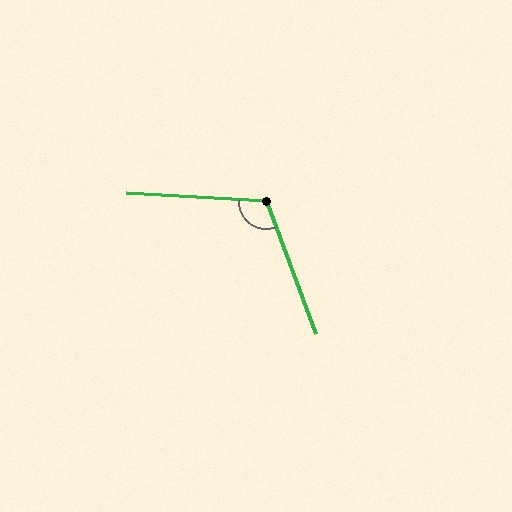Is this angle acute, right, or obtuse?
It is obtuse.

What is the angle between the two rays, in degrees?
Approximately 114 degrees.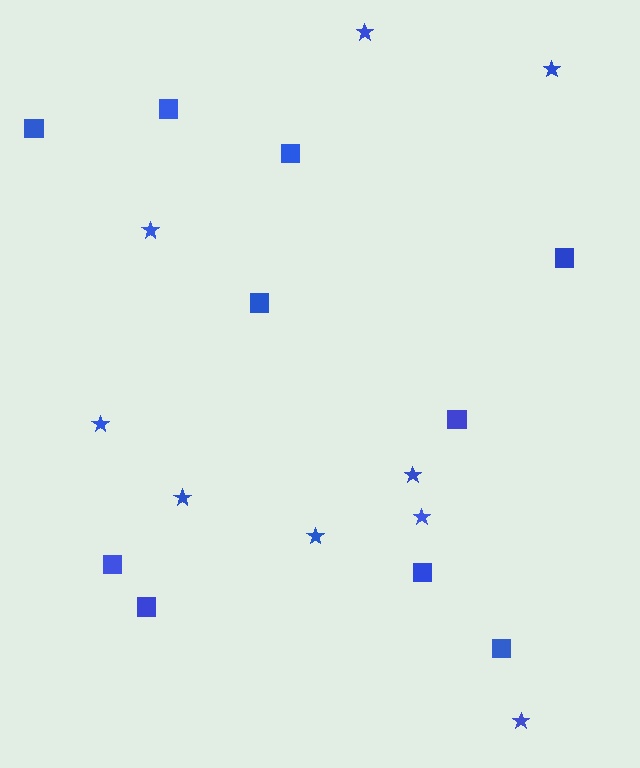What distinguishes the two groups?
There are 2 groups: one group of stars (9) and one group of squares (10).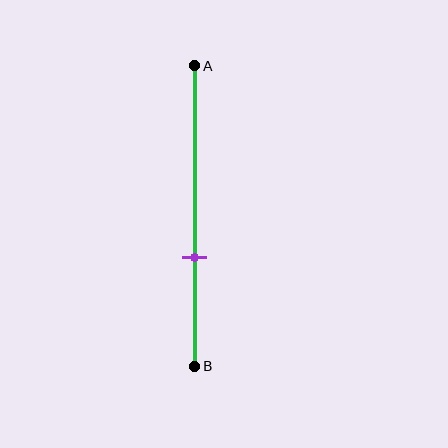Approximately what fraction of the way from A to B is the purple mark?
The purple mark is approximately 65% of the way from A to B.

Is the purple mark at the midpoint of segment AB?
No, the mark is at about 65% from A, not at the 50% midpoint.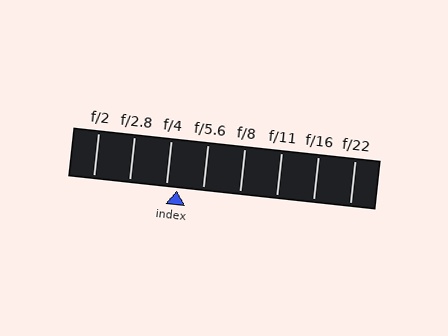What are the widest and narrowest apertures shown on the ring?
The widest aperture shown is f/2 and the narrowest is f/22.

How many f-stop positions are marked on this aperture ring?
There are 8 f-stop positions marked.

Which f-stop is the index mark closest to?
The index mark is closest to f/4.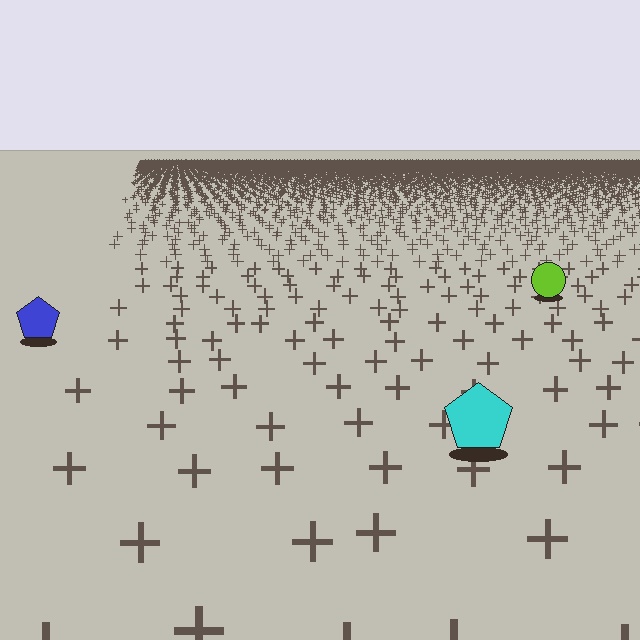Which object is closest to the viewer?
The cyan pentagon is closest. The texture marks near it are larger and more spread out.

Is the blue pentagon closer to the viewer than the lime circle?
Yes. The blue pentagon is closer — you can tell from the texture gradient: the ground texture is coarser near it.